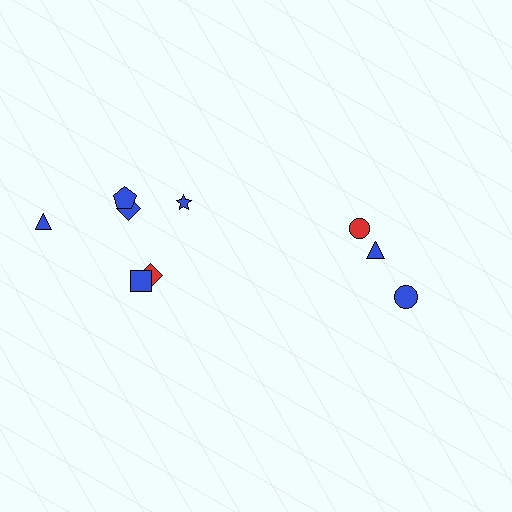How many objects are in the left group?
There are 6 objects.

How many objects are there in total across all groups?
There are 9 objects.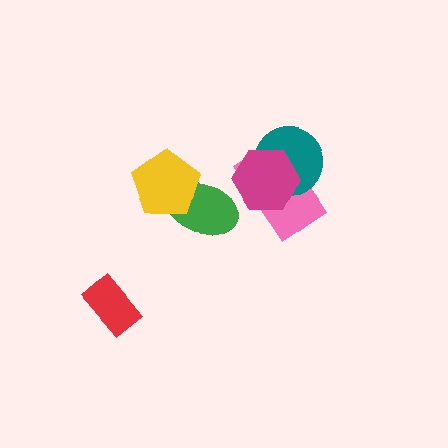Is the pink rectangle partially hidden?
Yes, it is partially covered by another shape.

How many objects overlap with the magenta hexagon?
2 objects overlap with the magenta hexagon.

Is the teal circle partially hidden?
Yes, it is partially covered by another shape.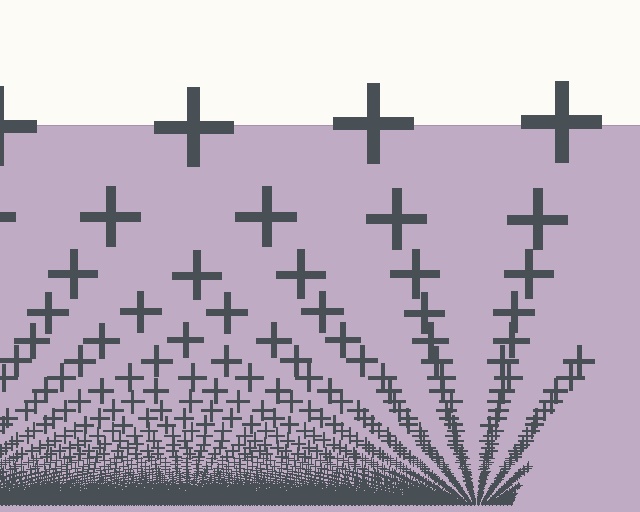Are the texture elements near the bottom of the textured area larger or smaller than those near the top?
Smaller. The gradient is inverted — elements near the bottom are smaller and denser.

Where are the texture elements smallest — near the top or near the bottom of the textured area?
Near the bottom.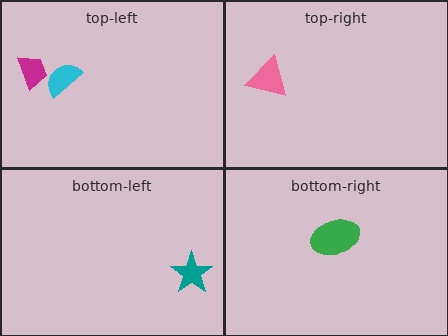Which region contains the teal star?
The bottom-left region.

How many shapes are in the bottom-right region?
1.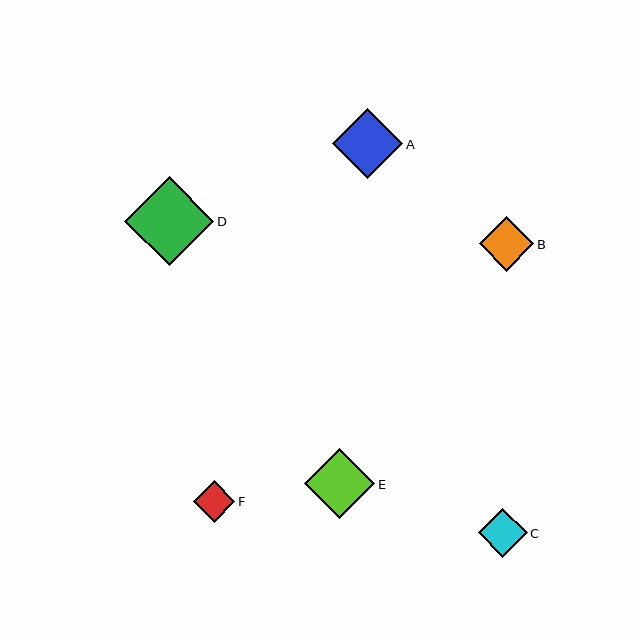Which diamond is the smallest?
Diamond F is the smallest with a size of approximately 41 pixels.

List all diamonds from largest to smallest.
From largest to smallest: D, A, E, B, C, F.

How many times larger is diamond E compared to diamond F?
Diamond E is approximately 1.7 times the size of diamond F.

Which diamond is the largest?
Diamond D is the largest with a size of approximately 89 pixels.